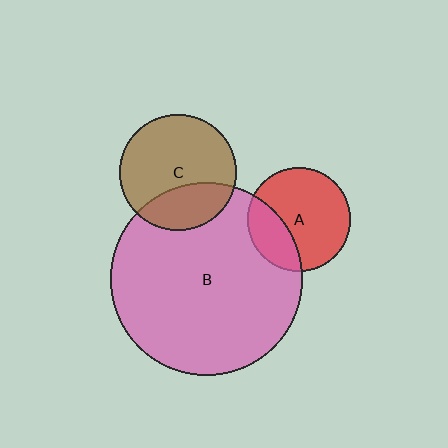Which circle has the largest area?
Circle B (pink).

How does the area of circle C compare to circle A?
Approximately 1.3 times.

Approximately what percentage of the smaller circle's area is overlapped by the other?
Approximately 30%.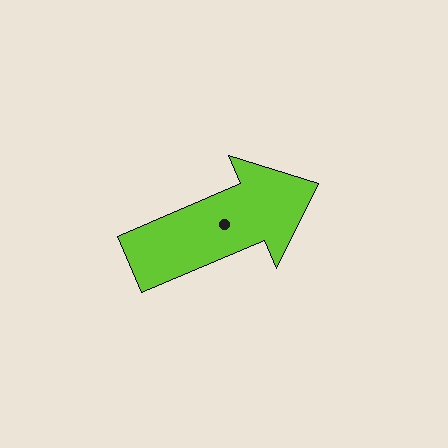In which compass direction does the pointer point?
Northeast.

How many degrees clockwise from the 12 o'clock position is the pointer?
Approximately 67 degrees.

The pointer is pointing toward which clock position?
Roughly 2 o'clock.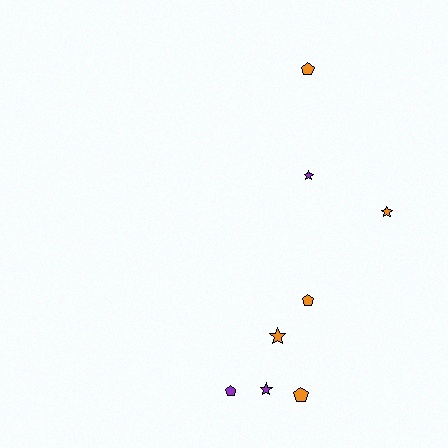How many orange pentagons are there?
There are 3 orange pentagons.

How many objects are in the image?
There are 8 objects.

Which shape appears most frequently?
Pentagon, with 4 objects.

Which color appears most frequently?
Orange, with 5 objects.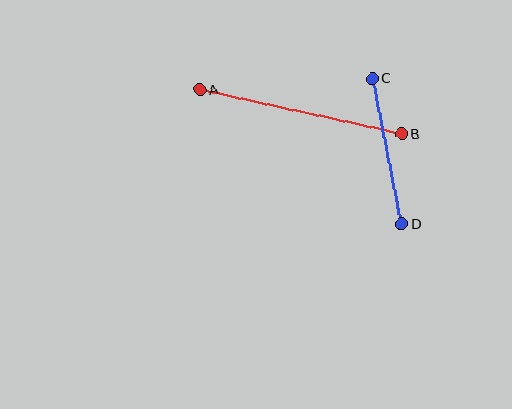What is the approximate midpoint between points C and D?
The midpoint is at approximately (387, 151) pixels.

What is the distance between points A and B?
The distance is approximately 207 pixels.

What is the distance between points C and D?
The distance is approximately 148 pixels.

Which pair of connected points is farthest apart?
Points A and B are farthest apart.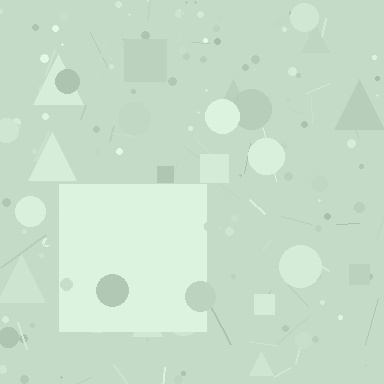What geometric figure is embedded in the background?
A square is embedded in the background.